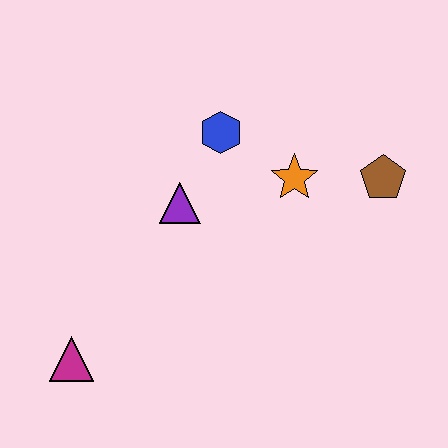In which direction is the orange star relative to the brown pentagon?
The orange star is to the left of the brown pentagon.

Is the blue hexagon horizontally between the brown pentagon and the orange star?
No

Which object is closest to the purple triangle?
The blue hexagon is closest to the purple triangle.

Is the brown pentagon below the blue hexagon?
Yes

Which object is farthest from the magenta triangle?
The brown pentagon is farthest from the magenta triangle.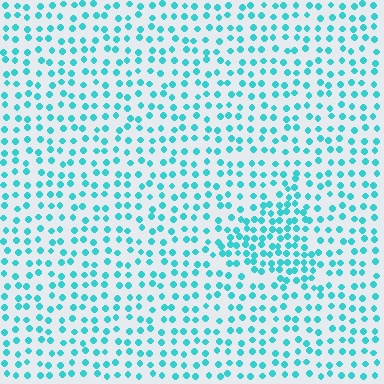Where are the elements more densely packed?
The elements are more densely packed inside the triangle boundary.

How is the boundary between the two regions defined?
The boundary is defined by a change in element density (approximately 1.8x ratio). All elements are the same color, size, and shape.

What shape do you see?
I see a triangle.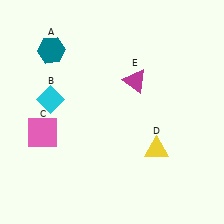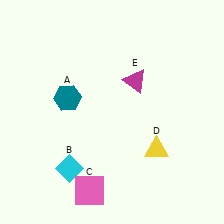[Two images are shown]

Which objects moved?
The objects that moved are: the teal hexagon (A), the cyan diamond (B), the pink square (C).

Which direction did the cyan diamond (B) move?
The cyan diamond (B) moved down.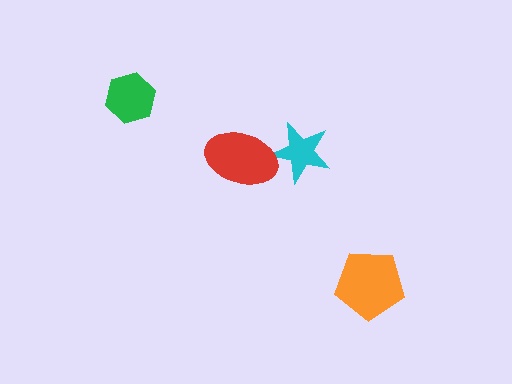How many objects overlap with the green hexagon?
0 objects overlap with the green hexagon.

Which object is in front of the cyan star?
The red ellipse is in front of the cyan star.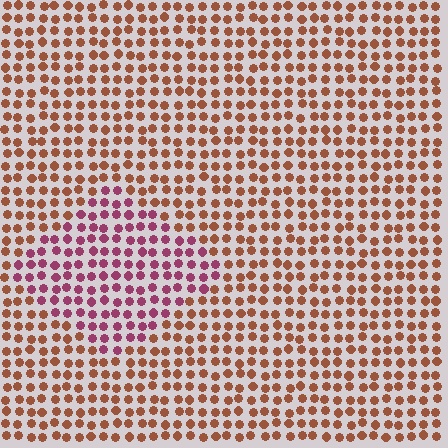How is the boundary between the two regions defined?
The boundary is defined purely by a slight shift in hue (about 45 degrees). Spacing, size, and orientation are identical on both sides.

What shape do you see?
I see a diamond.